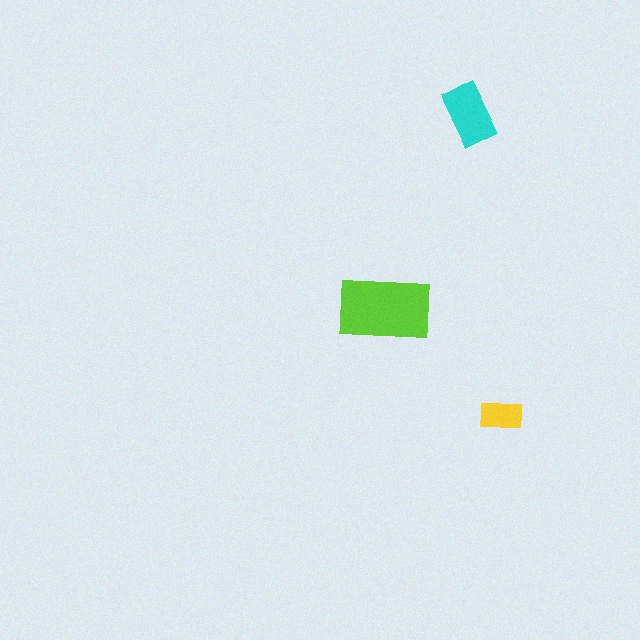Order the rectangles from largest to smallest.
the lime one, the cyan one, the yellow one.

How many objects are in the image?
There are 3 objects in the image.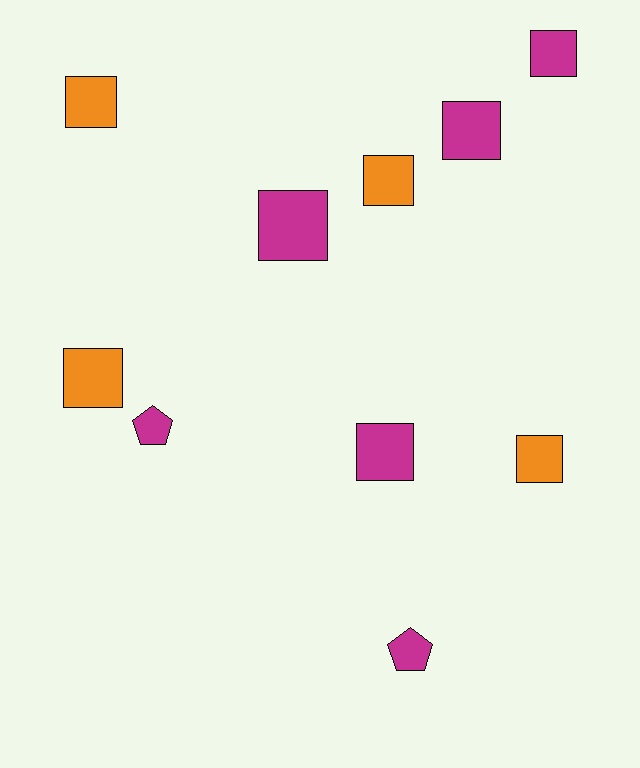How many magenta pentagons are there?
There are 2 magenta pentagons.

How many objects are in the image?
There are 10 objects.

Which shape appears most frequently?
Square, with 8 objects.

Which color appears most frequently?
Magenta, with 6 objects.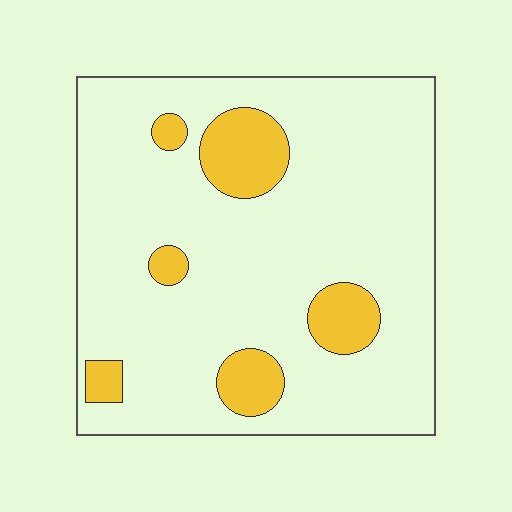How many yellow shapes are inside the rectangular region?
6.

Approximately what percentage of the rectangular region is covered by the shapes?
Approximately 15%.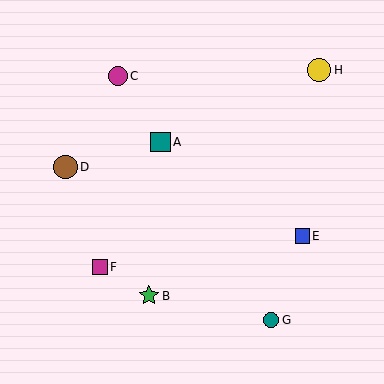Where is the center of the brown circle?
The center of the brown circle is at (66, 167).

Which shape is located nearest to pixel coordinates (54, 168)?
The brown circle (labeled D) at (66, 167) is nearest to that location.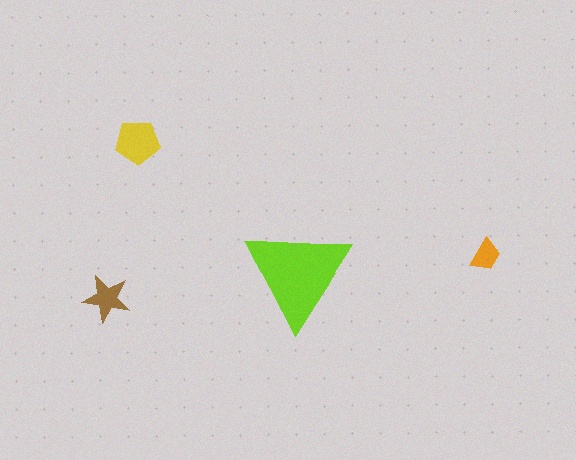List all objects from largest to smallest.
The lime triangle, the yellow pentagon, the brown star, the orange trapezoid.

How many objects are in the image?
There are 4 objects in the image.